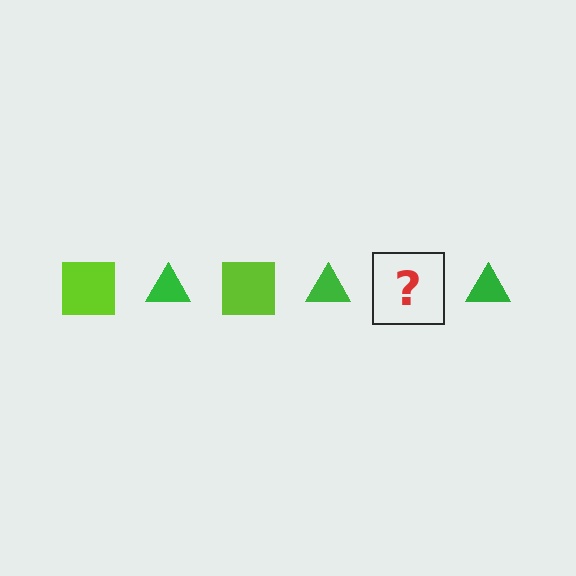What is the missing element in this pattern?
The missing element is a lime square.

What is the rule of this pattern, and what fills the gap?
The rule is that the pattern alternates between lime square and green triangle. The gap should be filled with a lime square.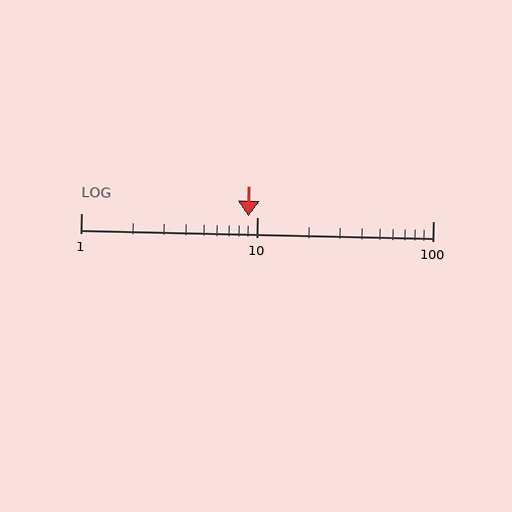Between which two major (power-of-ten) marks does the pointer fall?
The pointer is between 1 and 10.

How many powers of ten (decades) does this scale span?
The scale spans 2 decades, from 1 to 100.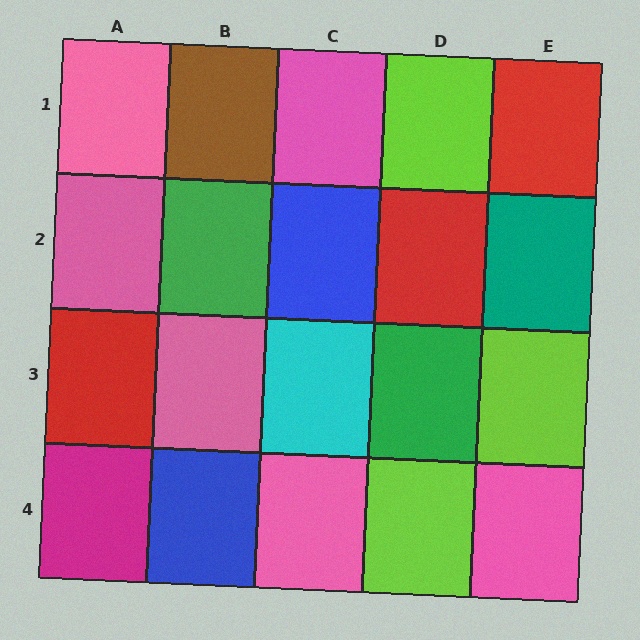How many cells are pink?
6 cells are pink.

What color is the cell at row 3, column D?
Green.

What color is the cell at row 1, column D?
Lime.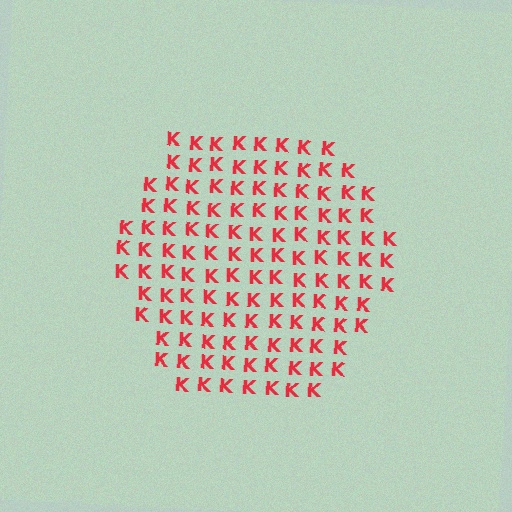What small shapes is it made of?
It is made of small letter K's.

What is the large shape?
The large shape is a hexagon.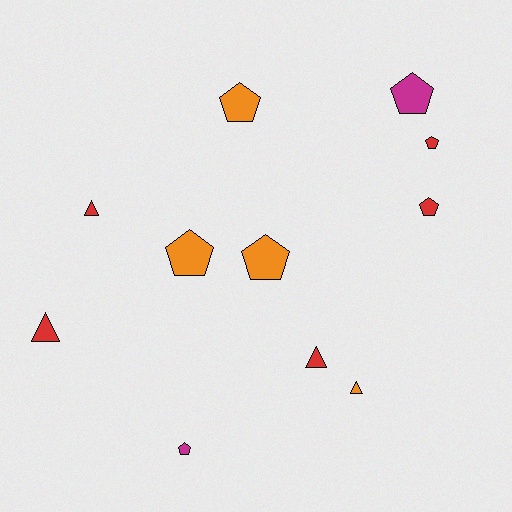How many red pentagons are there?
There are 2 red pentagons.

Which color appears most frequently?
Red, with 5 objects.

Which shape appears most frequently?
Pentagon, with 7 objects.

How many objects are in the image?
There are 11 objects.